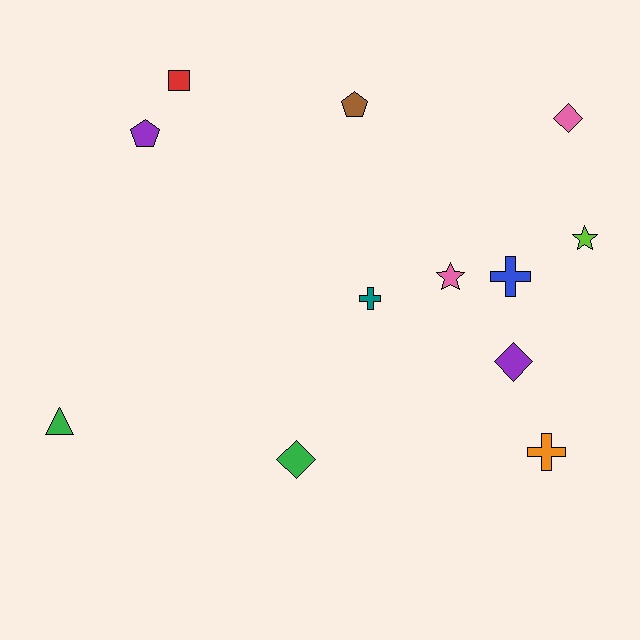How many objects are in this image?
There are 12 objects.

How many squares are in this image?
There is 1 square.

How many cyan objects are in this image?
There are no cyan objects.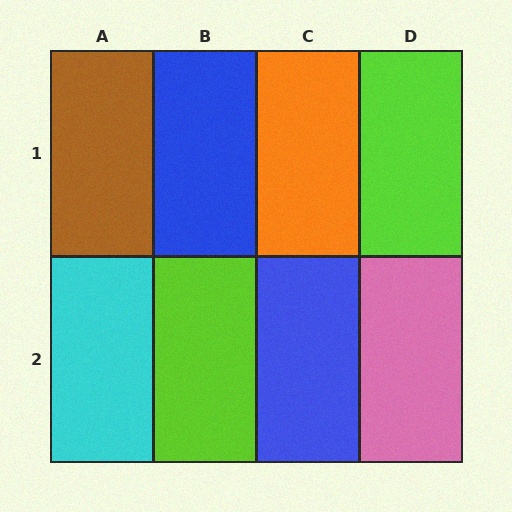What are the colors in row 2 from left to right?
Cyan, lime, blue, pink.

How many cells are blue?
2 cells are blue.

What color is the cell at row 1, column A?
Brown.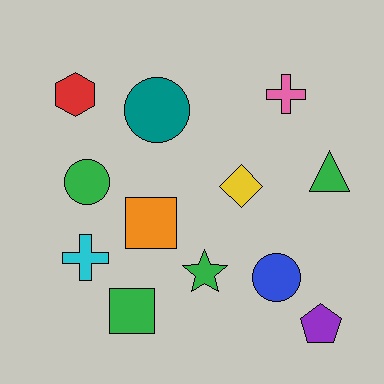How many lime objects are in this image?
There are no lime objects.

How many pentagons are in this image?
There is 1 pentagon.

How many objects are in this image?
There are 12 objects.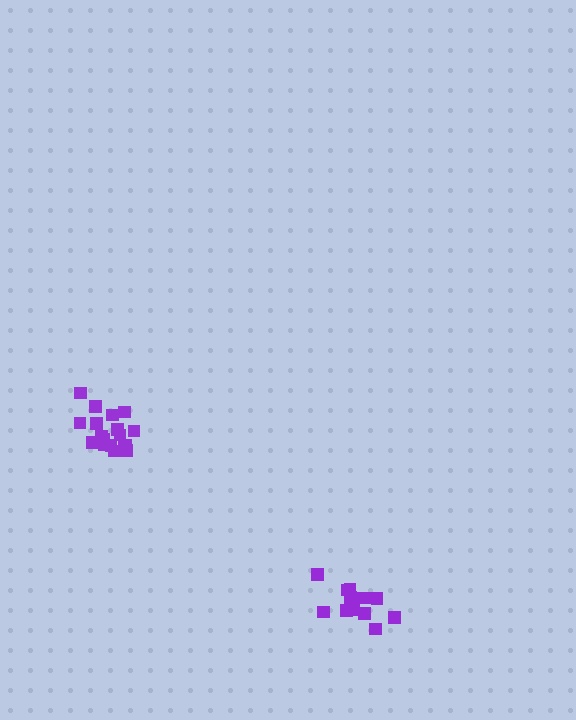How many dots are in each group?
Group 1: 18 dots, Group 2: 14 dots (32 total).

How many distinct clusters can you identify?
There are 2 distinct clusters.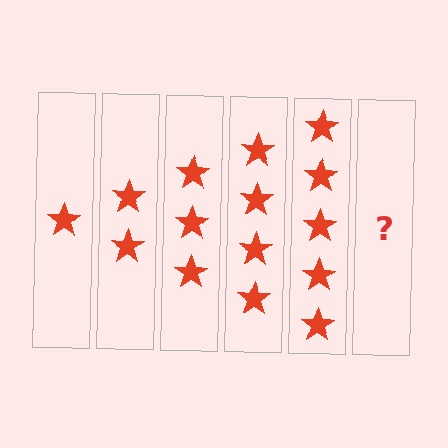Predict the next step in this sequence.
The next step is 6 stars.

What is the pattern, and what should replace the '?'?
The pattern is that each step adds one more star. The '?' should be 6 stars.